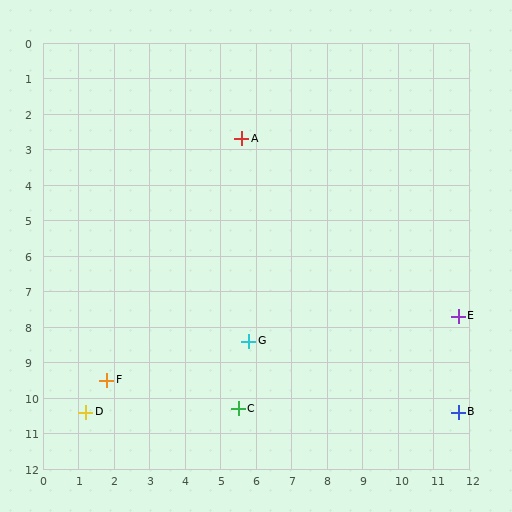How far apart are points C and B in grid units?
Points C and B are about 6.2 grid units apart.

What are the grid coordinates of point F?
Point F is at approximately (1.8, 9.5).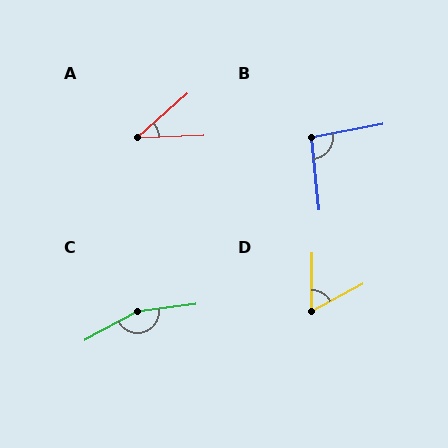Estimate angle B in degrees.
Approximately 95 degrees.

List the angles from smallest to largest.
A (39°), D (61°), B (95°), C (159°).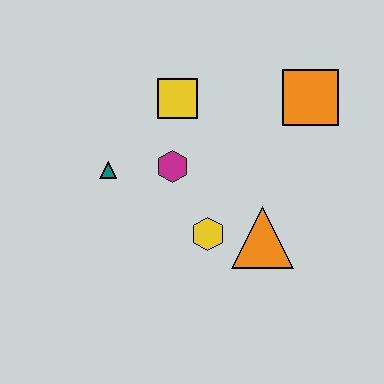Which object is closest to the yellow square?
The magenta hexagon is closest to the yellow square.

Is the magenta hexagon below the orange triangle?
No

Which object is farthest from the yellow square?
The orange triangle is farthest from the yellow square.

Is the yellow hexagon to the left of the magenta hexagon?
No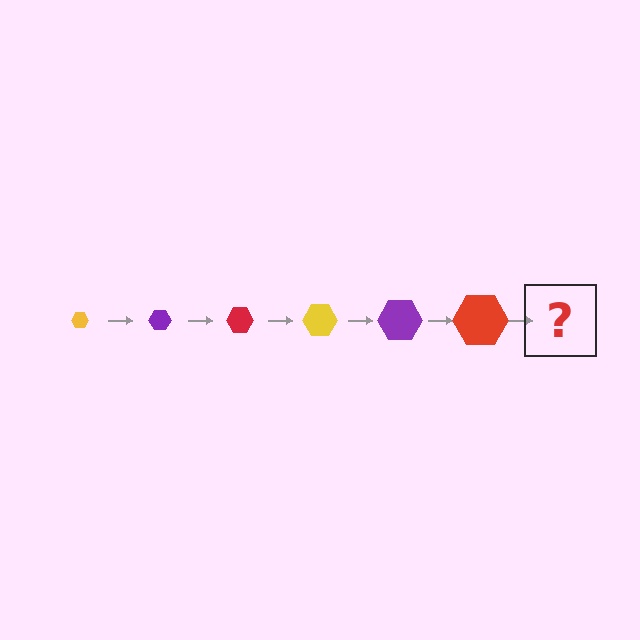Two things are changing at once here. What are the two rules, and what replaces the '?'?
The two rules are that the hexagon grows larger each step and the color cycles through yellow, purple, and red. The '?' should be a yellow hexagon, larger than the previous one.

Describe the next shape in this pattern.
It should be a yellow hexagon, larger than the previous one.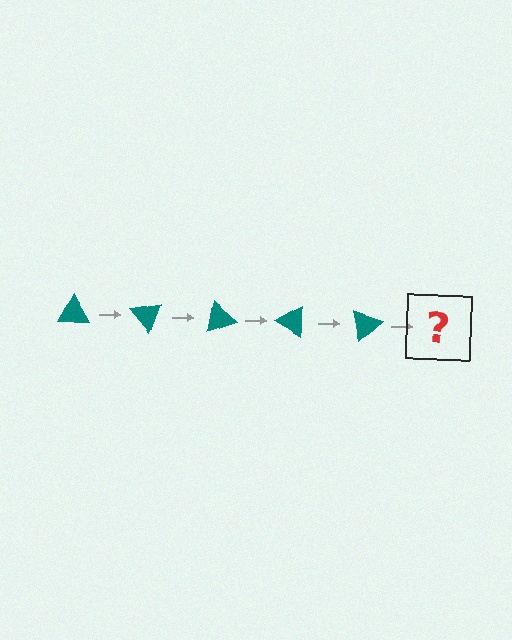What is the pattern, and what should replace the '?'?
The pattern is that the triangle rotates 50 degrees each step. The '?' should be a teal triangle rotated 250 degrees.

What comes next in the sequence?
The next element should be a teal triangle rotated 250 degrees.